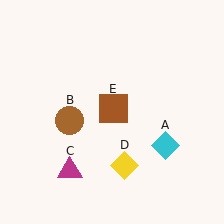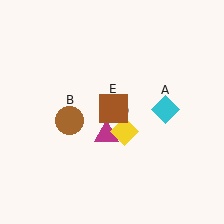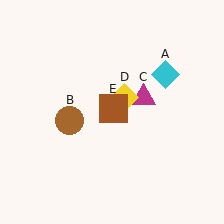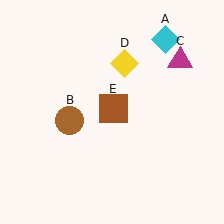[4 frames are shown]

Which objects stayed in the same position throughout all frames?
Brown circle (object B) and brown square (object E) remained stationary.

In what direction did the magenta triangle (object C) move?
The magenta triangle (object C) moved up and to the right.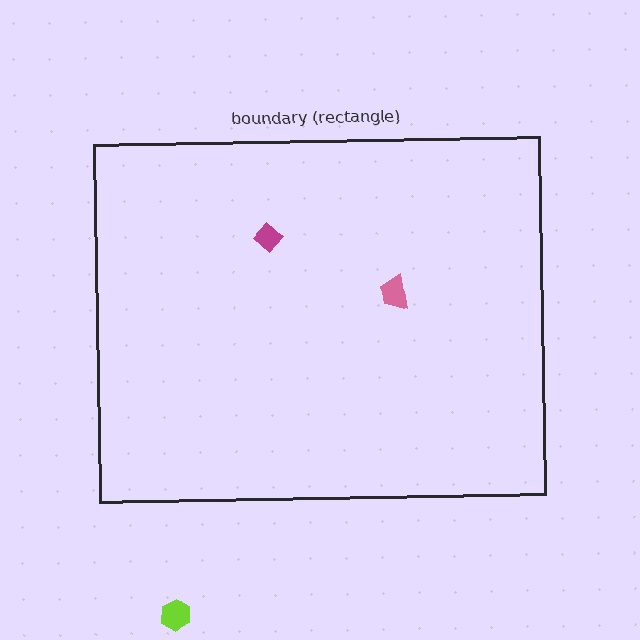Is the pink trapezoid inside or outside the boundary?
Inside.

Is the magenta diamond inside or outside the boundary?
Inside.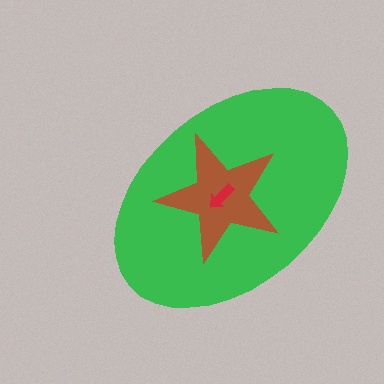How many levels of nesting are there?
3.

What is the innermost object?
The red arrow.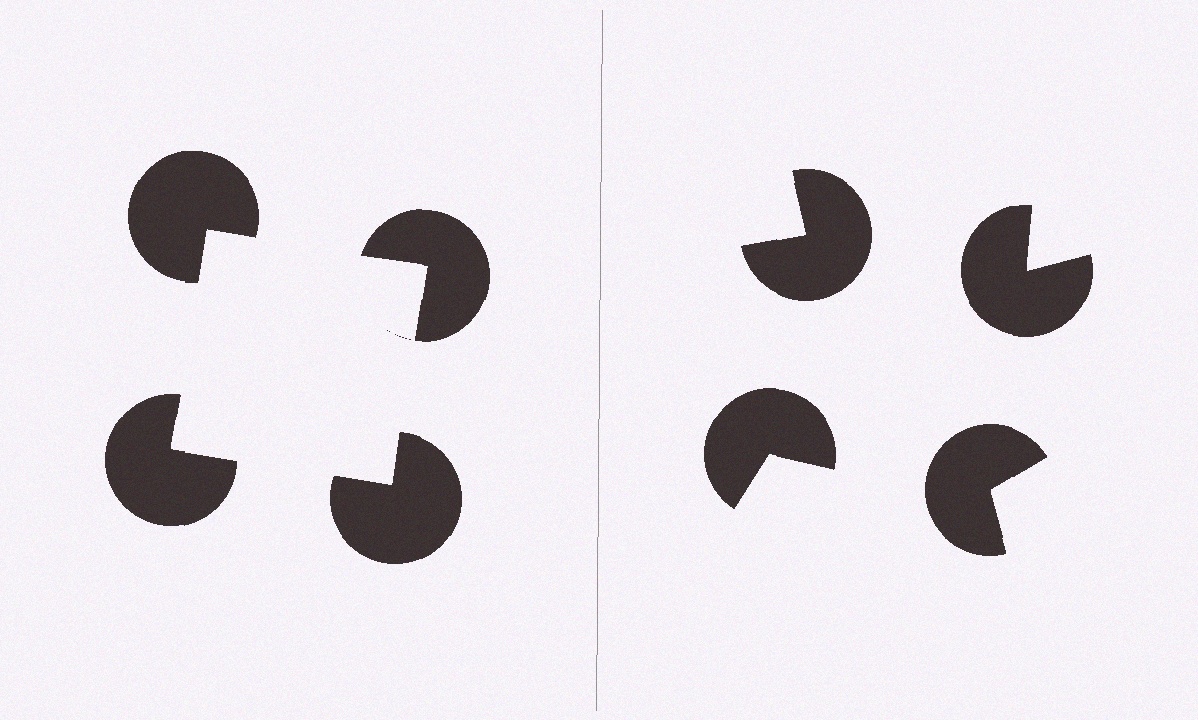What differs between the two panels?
The pac-man discs are positioned identically on both sides; only the wedge orientations differ. On the left they align to a square; on the right they are misaligned.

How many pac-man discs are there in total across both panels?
8 — 4 on each side.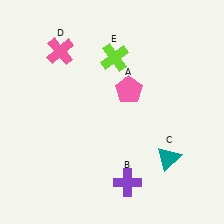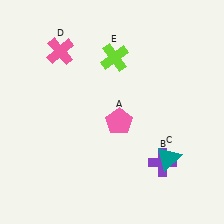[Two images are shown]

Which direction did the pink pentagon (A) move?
The pink pentagon (A) moved down.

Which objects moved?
The objects that moved are: the pink pentagon (A), the purple cross (B).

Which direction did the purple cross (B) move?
The purple cross (B) moved right.